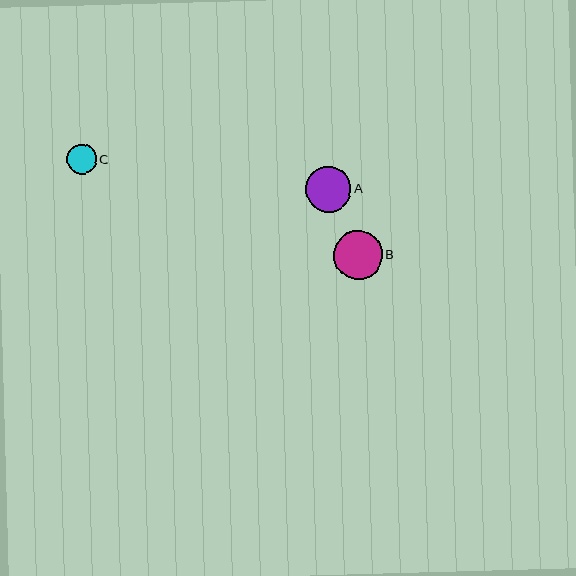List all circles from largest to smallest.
From largest to smallest: B, A, C.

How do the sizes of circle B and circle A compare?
Circle B and circle A are approximately the same size.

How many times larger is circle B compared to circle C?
Circle B is approximately 1.7 times the size of circle C.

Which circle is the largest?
Circle B is the largest with a size of approximately 49 pixels.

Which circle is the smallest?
Circle C is the smallest with a size of approximately 29 pixels.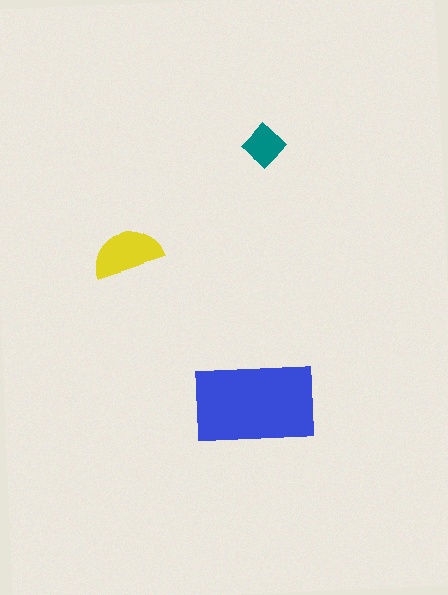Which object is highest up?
The teal diamond is topmost.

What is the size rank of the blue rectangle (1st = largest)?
1st.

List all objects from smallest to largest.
The teal diamond, the yellow semicircle, the blue rectangle.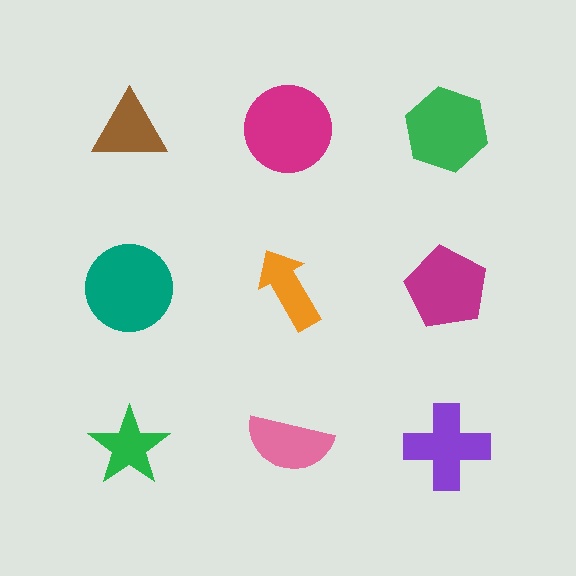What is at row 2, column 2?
An orange arrow.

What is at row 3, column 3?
A purple cross.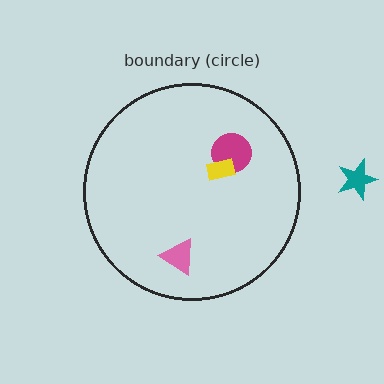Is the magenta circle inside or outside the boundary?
Inside.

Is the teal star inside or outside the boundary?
Outside.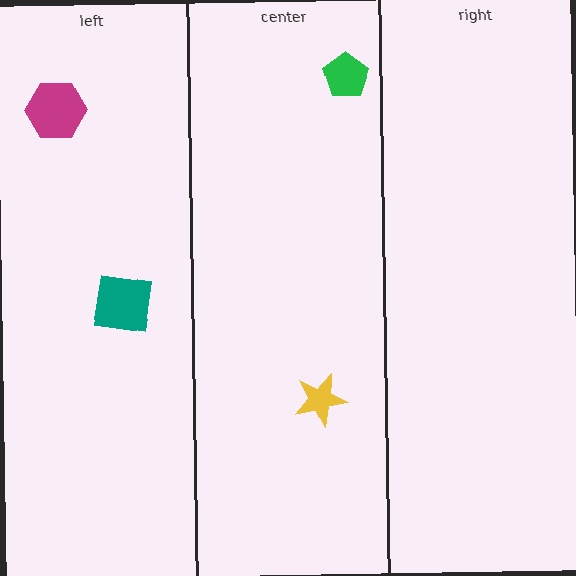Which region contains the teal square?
The left region.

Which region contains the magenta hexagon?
The left region.